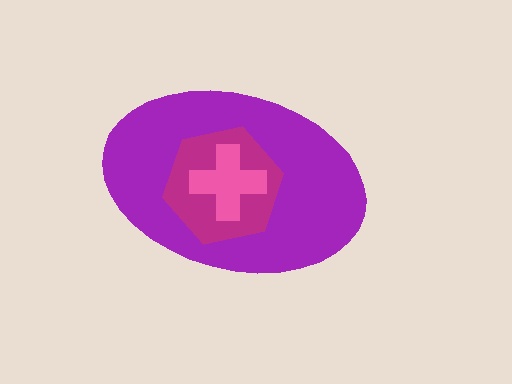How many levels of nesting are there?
3.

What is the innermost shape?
The pink cross.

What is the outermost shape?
The purple ellipse.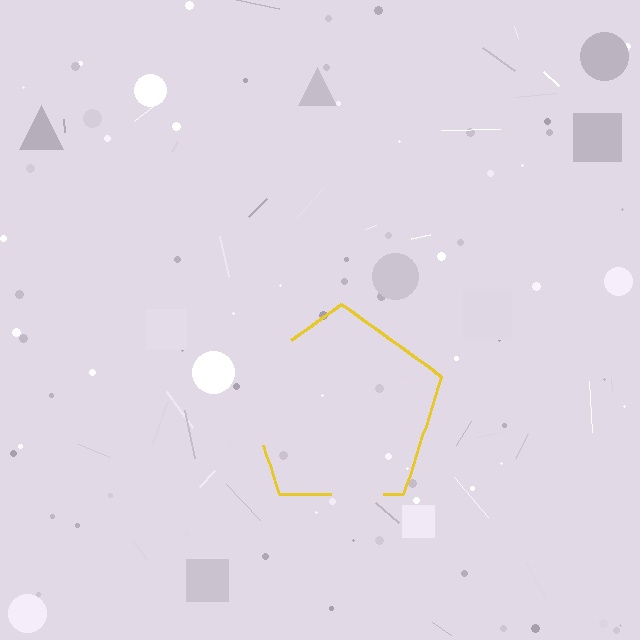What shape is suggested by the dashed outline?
The dashed outline suggests a pentagon.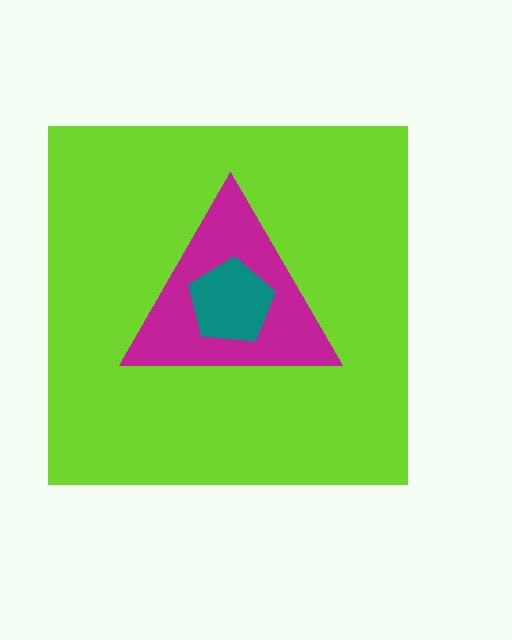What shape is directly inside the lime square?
The magenta triangle.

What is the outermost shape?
The lime square.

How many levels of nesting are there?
3.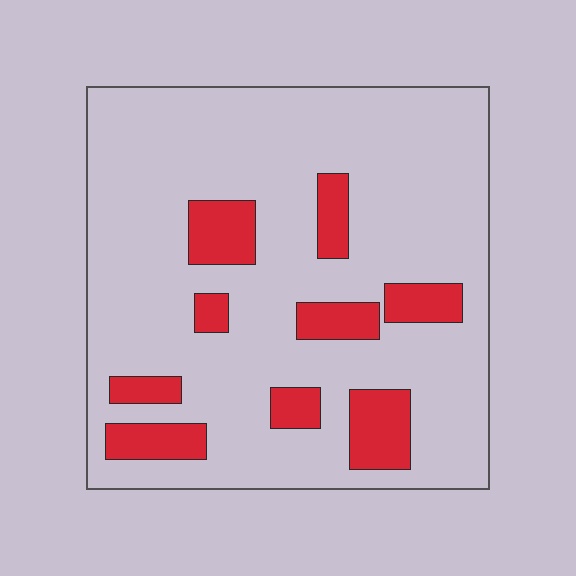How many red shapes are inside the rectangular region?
9.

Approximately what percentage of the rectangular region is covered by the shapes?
Approximately 15%.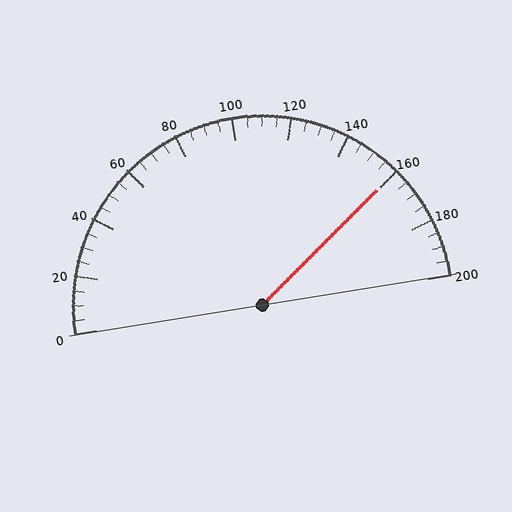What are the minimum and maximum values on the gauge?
The gauge ranges from 0 to 200.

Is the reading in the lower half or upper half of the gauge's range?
The reading is in the upper half of the range (0 to 200).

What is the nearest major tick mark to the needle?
The nearest major tick mark is 160.